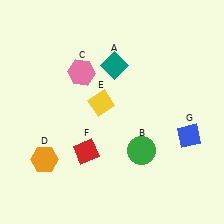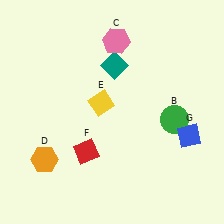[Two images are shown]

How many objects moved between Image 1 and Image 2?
2 objects moved between the two images.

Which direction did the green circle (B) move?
The green circle (B) moved right.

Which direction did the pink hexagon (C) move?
The pink hexagon (C) moved right.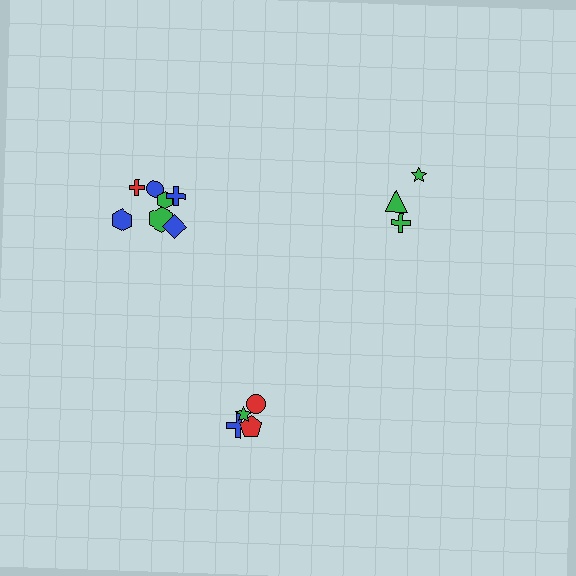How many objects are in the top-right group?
There are 3 objects.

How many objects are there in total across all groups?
There are 14 objects.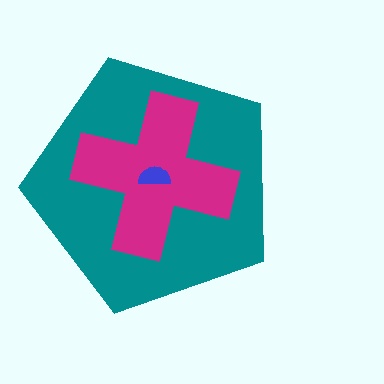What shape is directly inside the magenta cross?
The blue semicircle.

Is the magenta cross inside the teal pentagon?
Yes.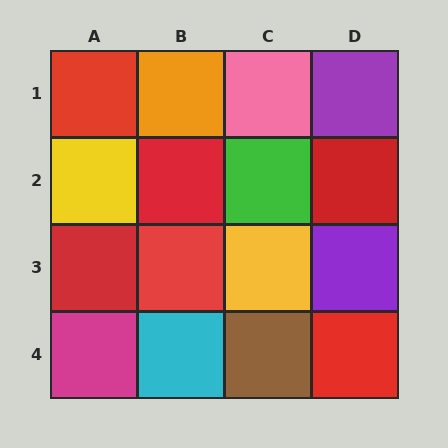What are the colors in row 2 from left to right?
Yellow, red, green, red.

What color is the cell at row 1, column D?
Purple.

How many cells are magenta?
1 cell is magenta.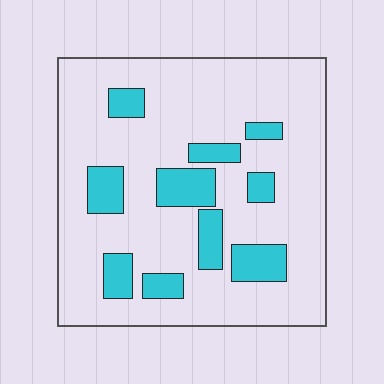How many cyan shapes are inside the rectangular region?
10.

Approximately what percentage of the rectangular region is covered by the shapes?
Approximately 20%.